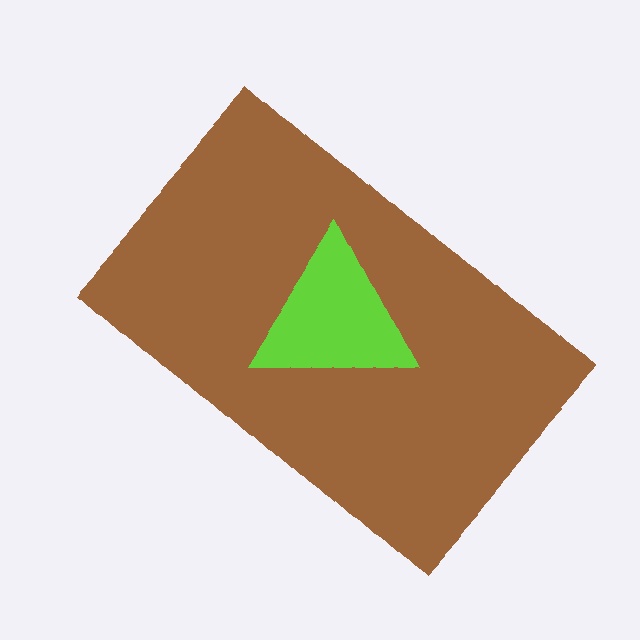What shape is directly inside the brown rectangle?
The lime triangle.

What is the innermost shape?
The lime triangle.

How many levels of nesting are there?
2.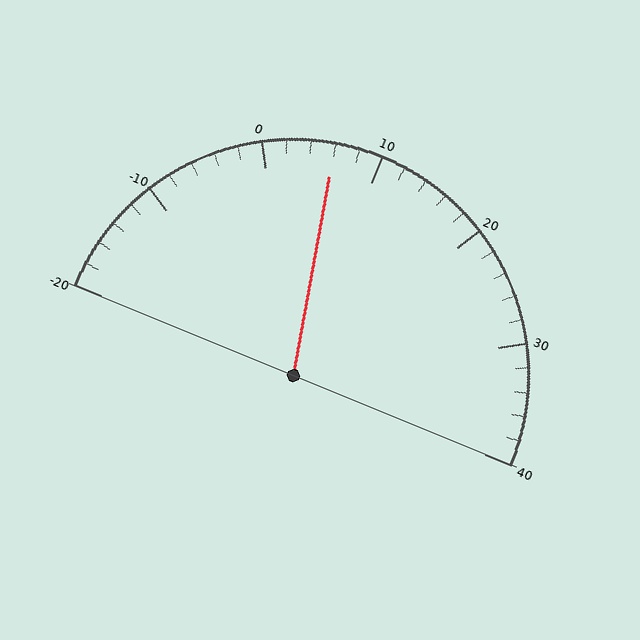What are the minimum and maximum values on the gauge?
The gauge ranges from -20 to 40.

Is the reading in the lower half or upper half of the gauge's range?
The reading is in the lower half of the range (-20 to 40).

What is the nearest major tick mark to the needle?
The nearest major tick mark is 10.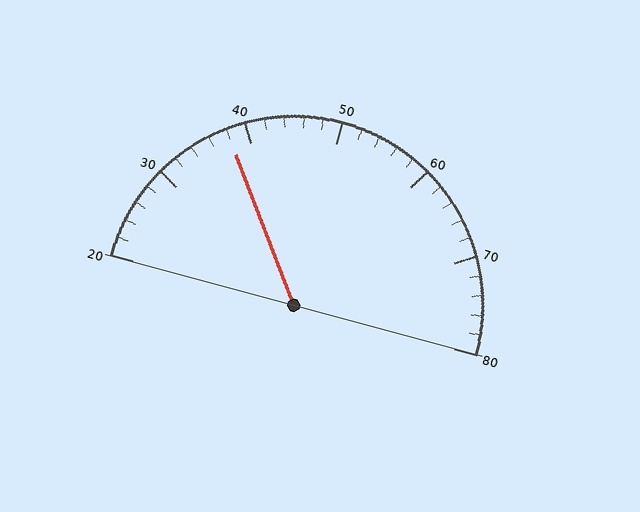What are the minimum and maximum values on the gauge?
The gauge ranges from 20 to 80.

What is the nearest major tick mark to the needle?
The nearest major tick mark is 40.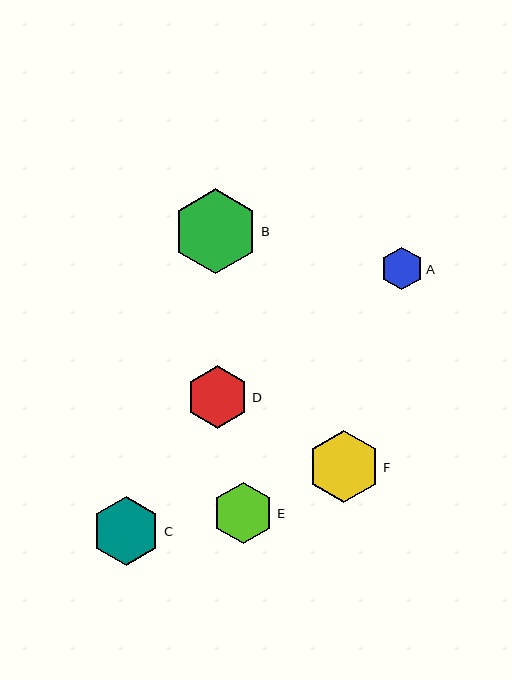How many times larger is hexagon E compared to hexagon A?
Hexagon E is approximately 1.5 times the size of hexagon A.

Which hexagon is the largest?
Hexagon B is the largest with a size of approximately 85 pixels.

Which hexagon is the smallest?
Hexagon A is the smallest with a size of approximately 43 pixels.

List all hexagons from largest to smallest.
From largest to smallest: B, F, C, D, E, A.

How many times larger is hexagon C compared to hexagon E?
Hexagon C is approximately 1.1 times the size of hexagon E.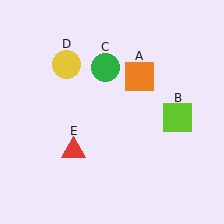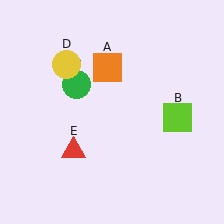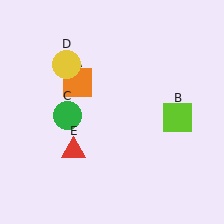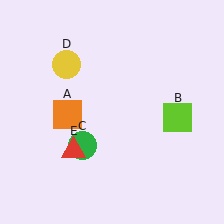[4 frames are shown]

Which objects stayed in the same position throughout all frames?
Lime square (object B) and yellow circle (object D) and red triangle (object E) remained stationary.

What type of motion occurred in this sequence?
The orange square (object A), green circle (object C) rotated counterclockwise around the center of the scene.